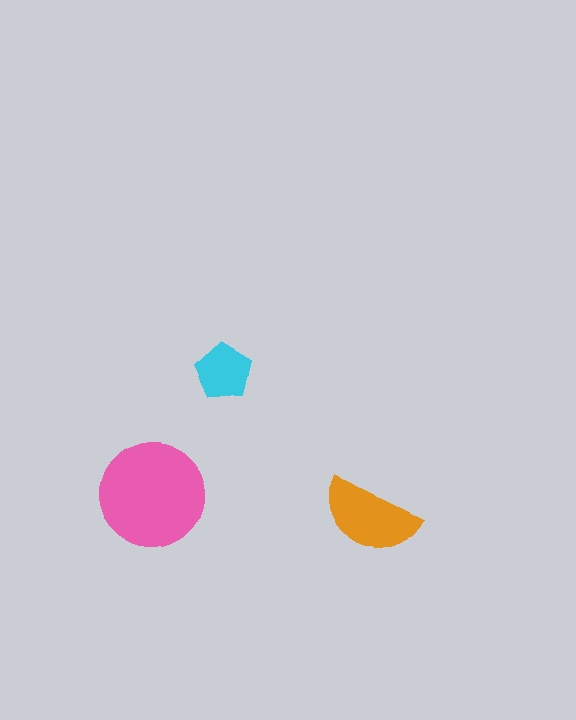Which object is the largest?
The pink circle.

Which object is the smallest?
The cyan pentagon.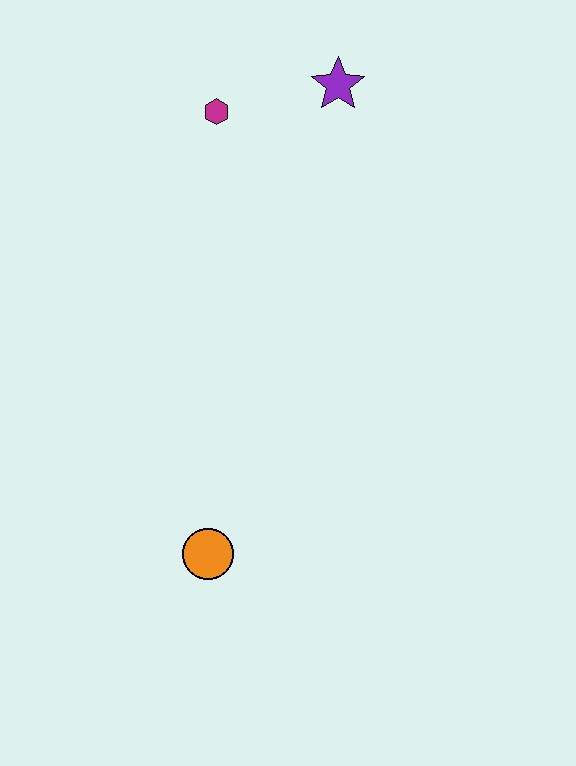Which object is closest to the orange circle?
The magenta hexagon is closest to the orange circle.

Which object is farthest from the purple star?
The orange circle is farthest from the purple star.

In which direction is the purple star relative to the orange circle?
The purple star is above the orange circle.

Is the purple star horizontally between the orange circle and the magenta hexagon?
No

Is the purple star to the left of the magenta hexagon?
No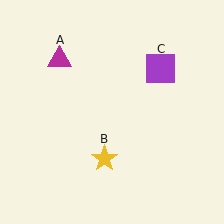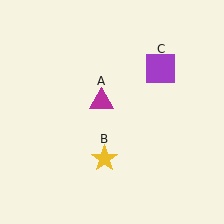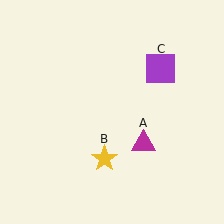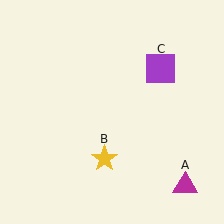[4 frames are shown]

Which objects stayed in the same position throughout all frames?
Yellow star (object B) and purple square (object C) remained stationary.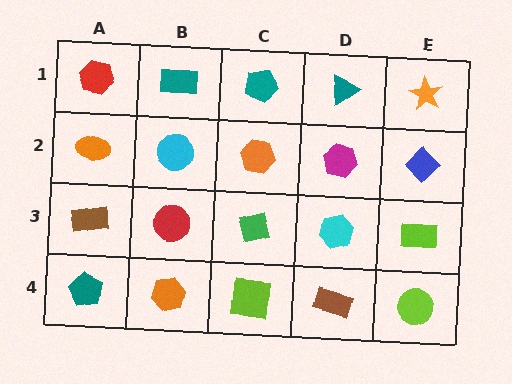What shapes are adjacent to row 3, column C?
An orange hexagon (row 2, column C), a lime square (row 4, column C), a red circle (row 3, column B), a cyan hexagon (row 3, column D).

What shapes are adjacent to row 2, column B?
A teal rectangle (row 1, column B), a red circle (row 3, column B), an orange ellipse (row 2, column A), an orange hexagon (row 2, column C).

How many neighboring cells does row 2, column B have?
4.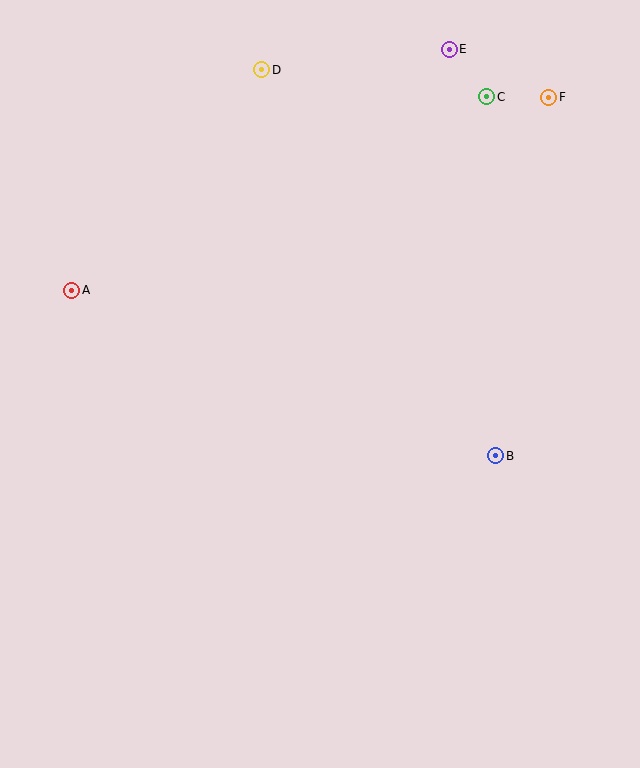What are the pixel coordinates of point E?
Point E is at (449, 49).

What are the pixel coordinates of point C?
Point C is at (487, 97).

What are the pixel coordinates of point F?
Point F is at (549, 98).